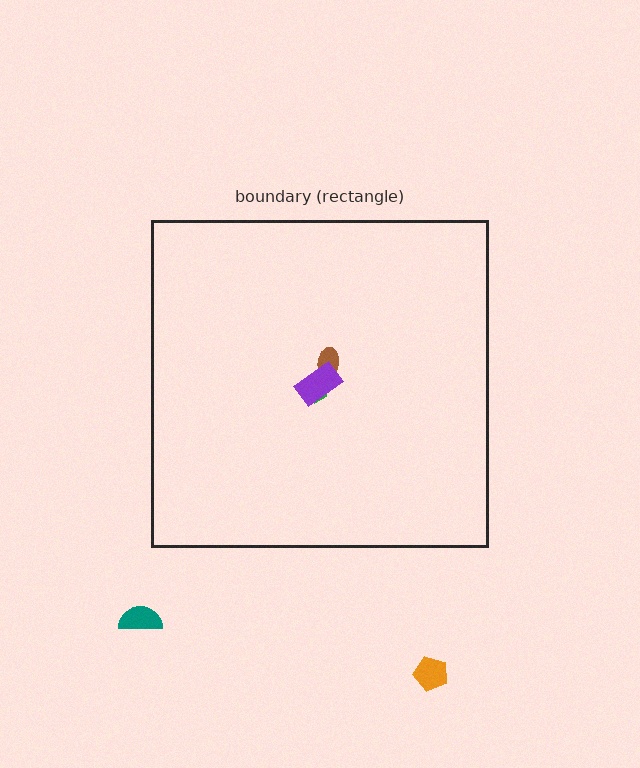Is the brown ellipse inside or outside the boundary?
Inside.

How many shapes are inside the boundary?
3 inside, 2 outside.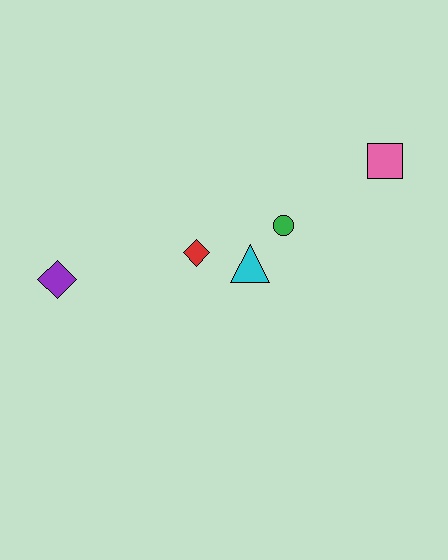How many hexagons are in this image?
There are no hexagons.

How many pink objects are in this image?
There is 1 pink object.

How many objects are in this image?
There are 5 objects.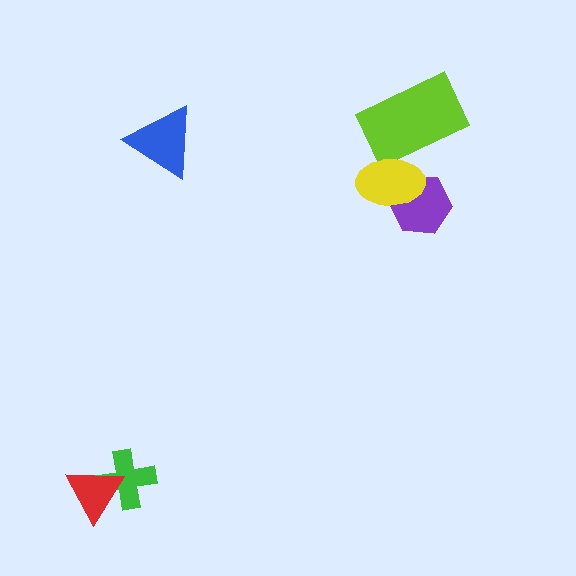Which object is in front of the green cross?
The red triangle is in front of the green cross.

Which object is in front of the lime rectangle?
The yellow ellipse is in front of the lime rectangle.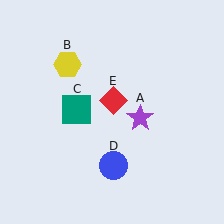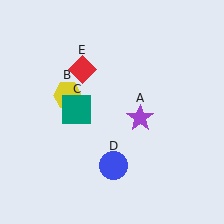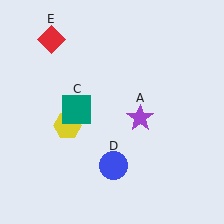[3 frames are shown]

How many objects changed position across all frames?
2 objects changed position: yellow hexagon (object B), red diamond (object E).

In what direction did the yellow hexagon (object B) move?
The yellow hexagon (object B) moved down.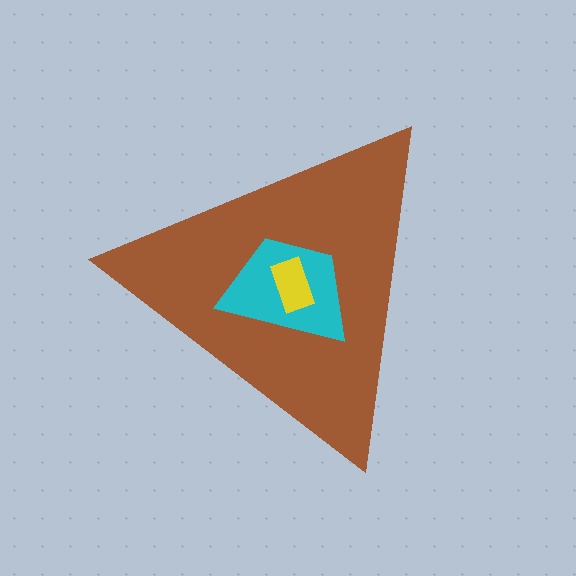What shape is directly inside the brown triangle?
The cyan trapezoid.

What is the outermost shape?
The brown triangle.